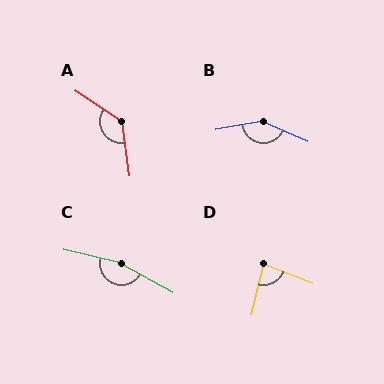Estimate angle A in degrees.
Approximately 132 degrees.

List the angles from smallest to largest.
D (82°), A (132°), B (147°), C (164°).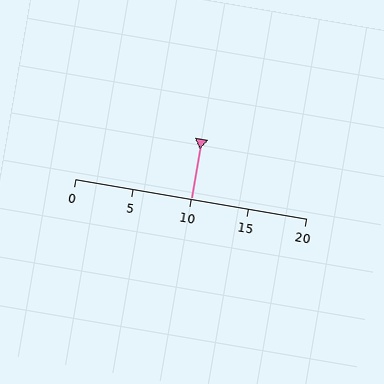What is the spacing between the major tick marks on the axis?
The major ticks are spaced 5 apart.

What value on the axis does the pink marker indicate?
The marker indicates approximately 10.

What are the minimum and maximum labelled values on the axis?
The axis runs from 0 to 20.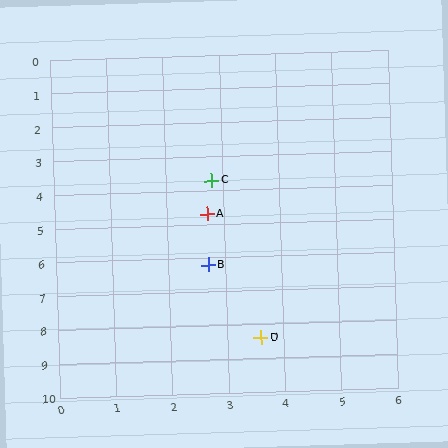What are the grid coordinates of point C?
Point C is at approximately (2.8, 3.7).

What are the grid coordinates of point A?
Point A is at approximately (2.7, 4.7).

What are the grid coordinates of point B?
Point B is at approximately (2.7, 6.2).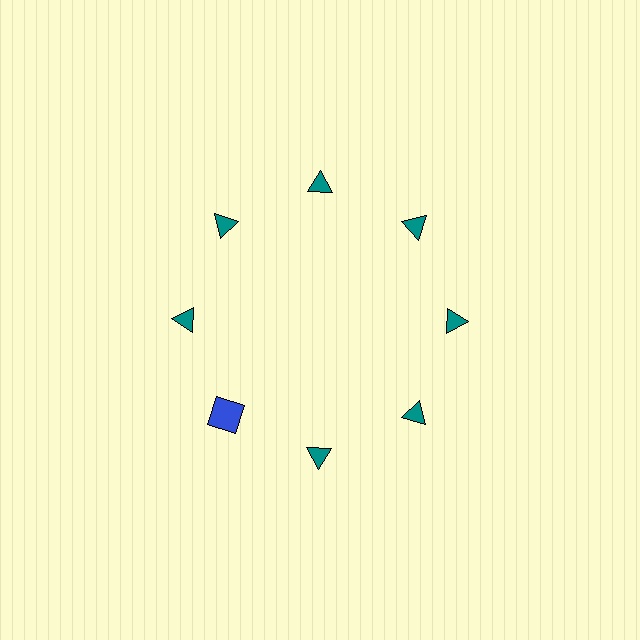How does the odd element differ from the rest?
It differs in both color (blue instead of teal) and shape (square instead of triangle).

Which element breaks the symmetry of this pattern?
The blue square at roughly the 8 o'clock position breaks the symmetry. All other shapes are teal triangles.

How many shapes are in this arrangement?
There are 8 shapes arranged in a ring pattern.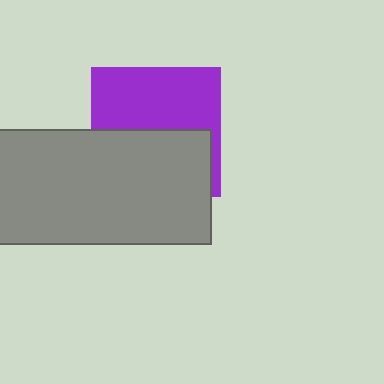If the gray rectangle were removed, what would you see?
You would see the complete purple square.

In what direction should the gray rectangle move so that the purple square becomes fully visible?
The gray rectangle should move down. That is the shortest direction to clear the overlap and leave the purple square fully visible.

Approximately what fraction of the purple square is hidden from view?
Roughly 48% of the purple square is hidden behind the gray rectangle.